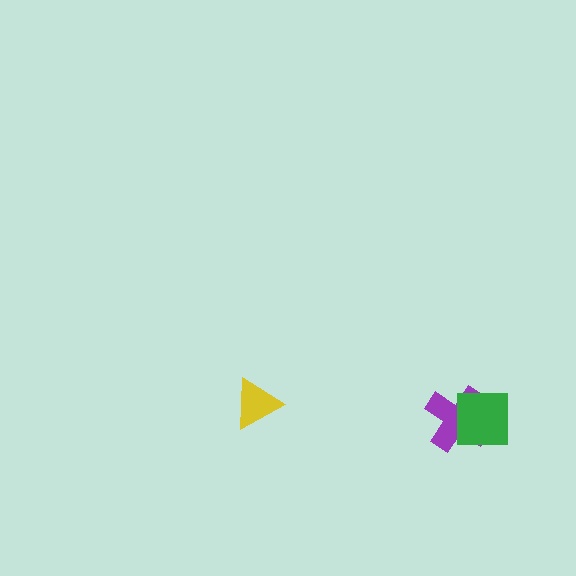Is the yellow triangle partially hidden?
No, no other shape covers it.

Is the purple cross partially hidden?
Yes, it is partially covered by another shape.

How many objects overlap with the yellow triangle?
0 objects overlap with the yellow triangle.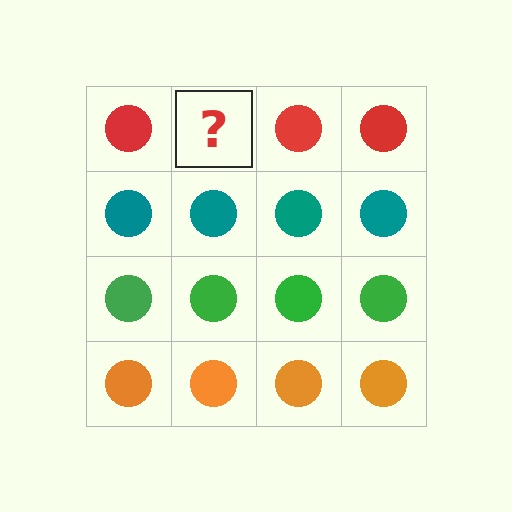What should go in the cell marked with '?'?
The missing cell should contain a red circle.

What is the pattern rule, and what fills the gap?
The rule is that each row has a consistent color. The gap should be filled with a red circle.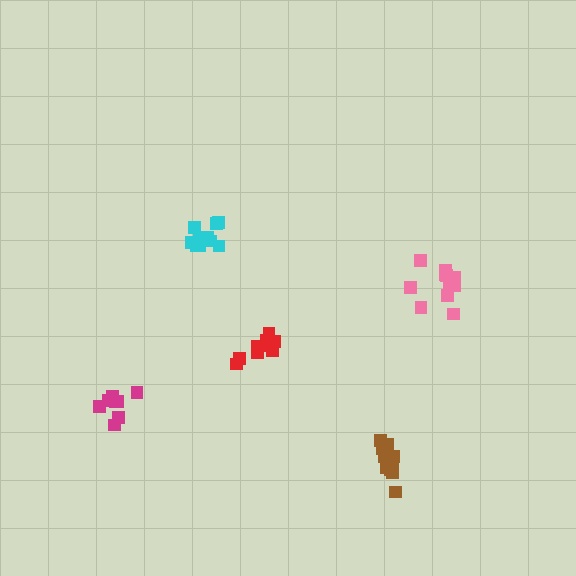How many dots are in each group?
Group 1: 11 dots, Group 2: 11 dots, Group 3: 10 dots, Group 4: 8 dots, Group 5: 9 dots (49 total).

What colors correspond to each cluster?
The clusters are colored: brown, pink, cyan, magenta, red.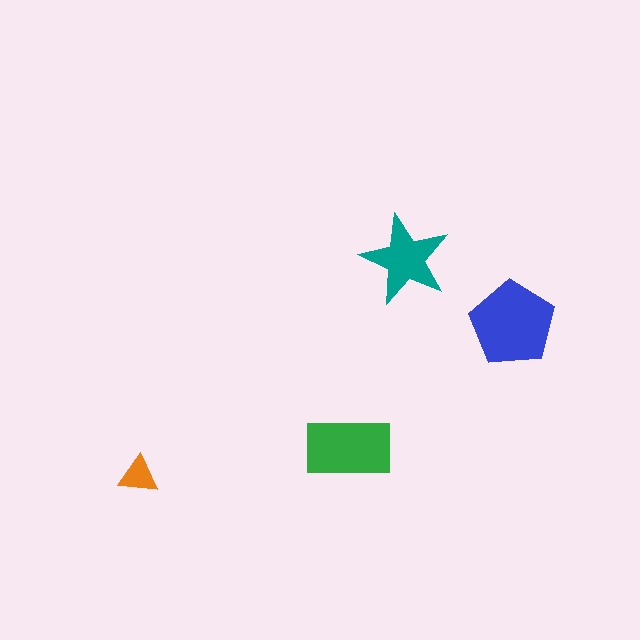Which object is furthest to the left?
The orange triangle is leftmost.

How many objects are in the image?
There are 4 objects in the image.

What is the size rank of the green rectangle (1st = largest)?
2nd.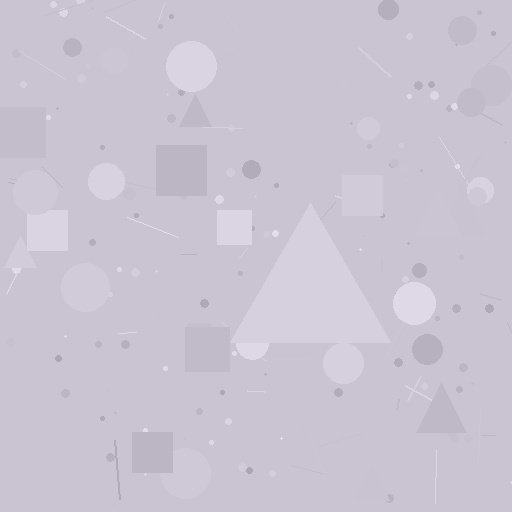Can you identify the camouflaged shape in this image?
The camouflaged shape is a triangle.